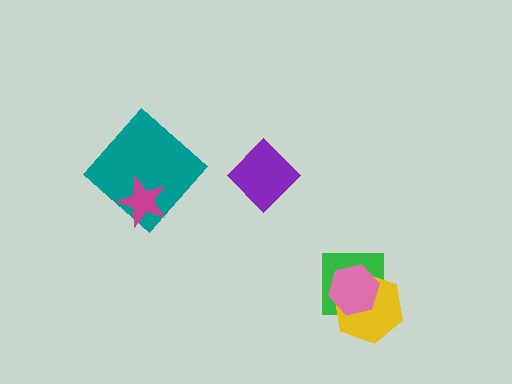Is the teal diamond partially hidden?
Yes, it is partially covered by another shape.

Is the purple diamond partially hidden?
No, no other shape covers it.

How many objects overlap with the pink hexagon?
2 objects overlap with the pink hexagon.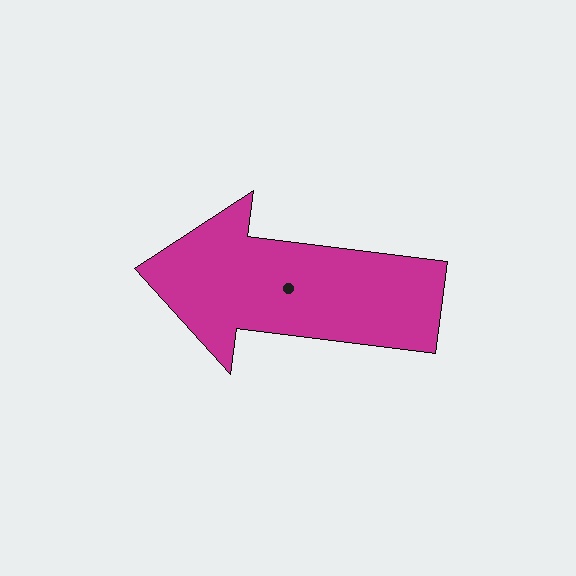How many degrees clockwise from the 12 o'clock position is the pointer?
Approximately 277 degrees.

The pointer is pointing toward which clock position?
Roughly 9 o'clock.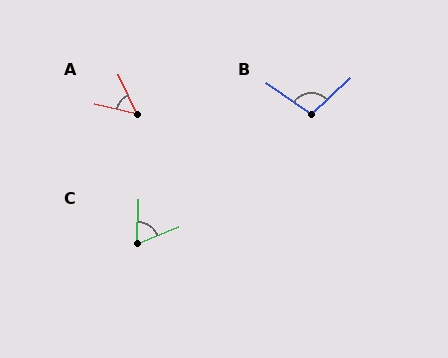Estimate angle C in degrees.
Approximately 66 degrees.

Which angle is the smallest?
A, at approximately 53 degrees.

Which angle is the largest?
B, at approximately 102 degrees.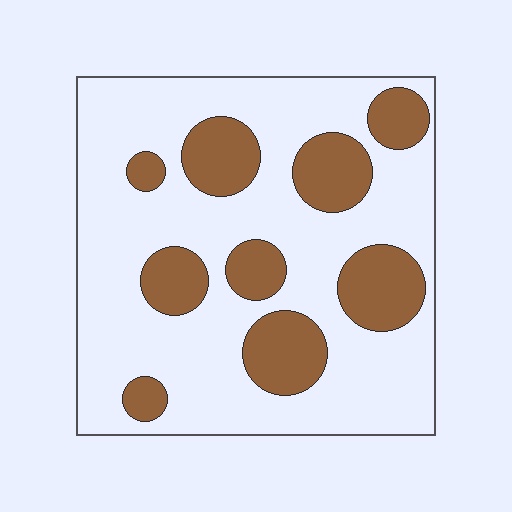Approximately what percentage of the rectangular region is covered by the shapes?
Approximately 25%.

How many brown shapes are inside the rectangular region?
9.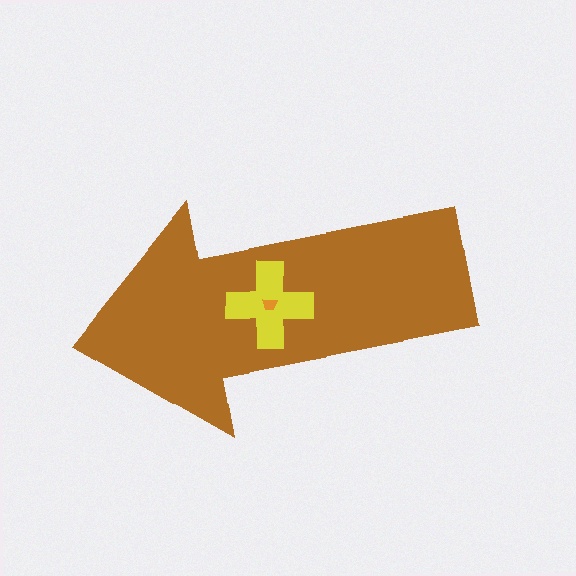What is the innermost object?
The orange trapezoid.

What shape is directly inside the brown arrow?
The yellow cross.